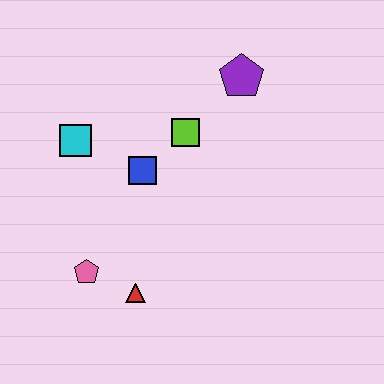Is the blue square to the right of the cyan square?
Yes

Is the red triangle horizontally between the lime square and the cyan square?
Yes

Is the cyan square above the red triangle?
Yes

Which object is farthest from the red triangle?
The purple pentagon is farthest from the red triangle.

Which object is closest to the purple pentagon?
The lime square is closest to the purple pentagon.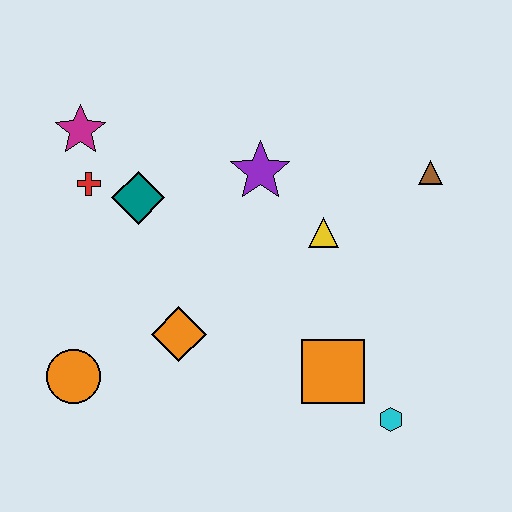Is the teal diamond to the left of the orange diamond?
Yes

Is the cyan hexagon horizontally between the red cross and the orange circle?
No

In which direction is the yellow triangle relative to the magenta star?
The yellow triangle is to the right of the magenta star.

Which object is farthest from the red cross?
The cyan hexagon is farthest from the red cross.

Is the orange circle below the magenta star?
Yes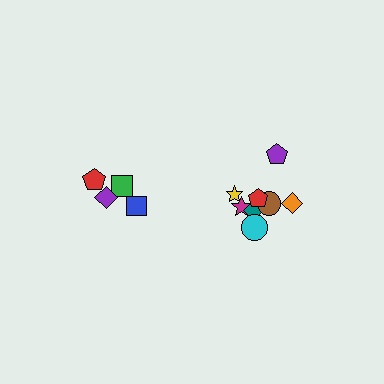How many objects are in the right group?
There are 8 objects.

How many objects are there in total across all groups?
There are 12 objects.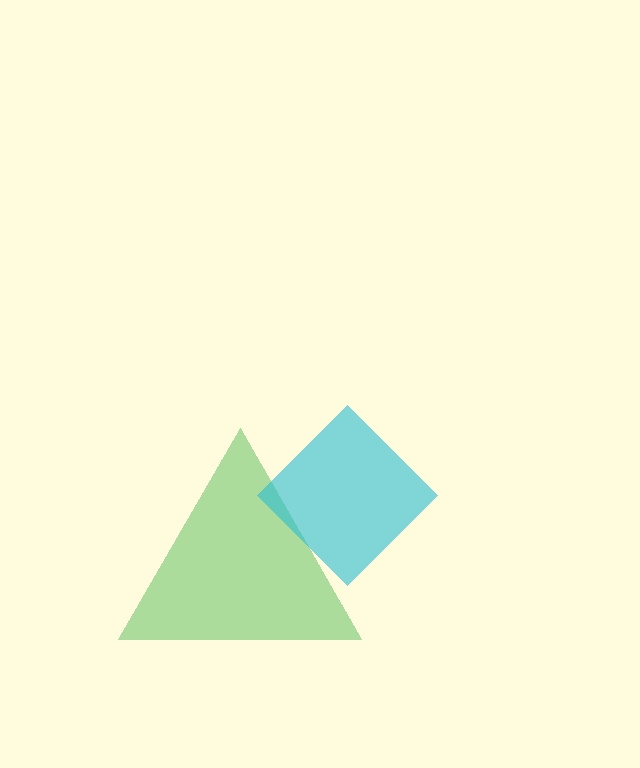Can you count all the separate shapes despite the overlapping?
Yes, there are 2 separate shapes.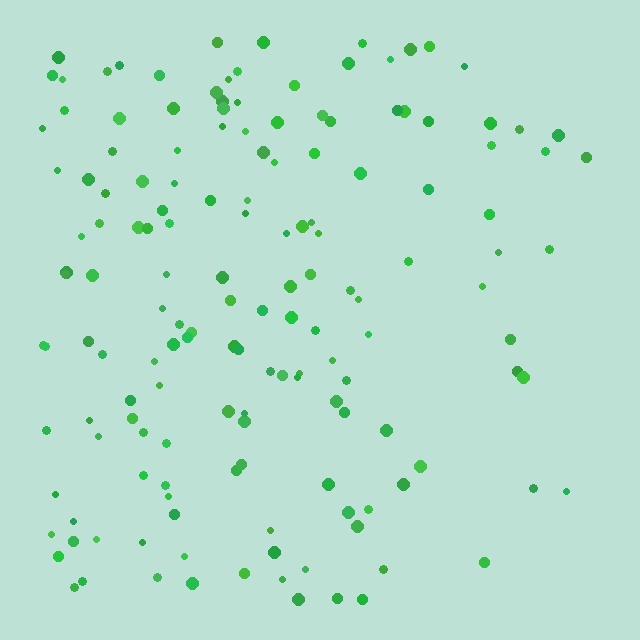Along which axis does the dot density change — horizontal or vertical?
Horizontal.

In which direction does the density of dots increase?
From right to left, with the left side densest.